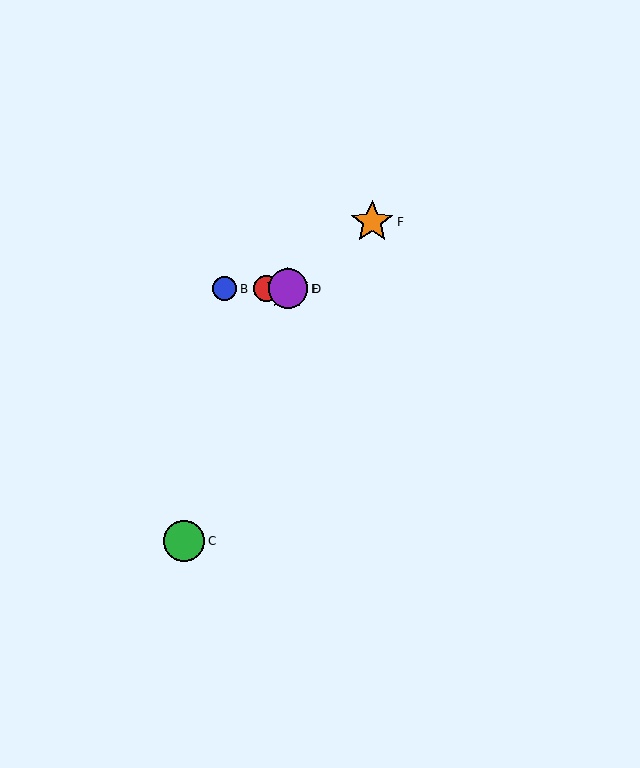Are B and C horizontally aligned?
No, B is at y≈289 and C is at y≈541.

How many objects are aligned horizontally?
4 objects (A, B, D, E) are aligned horizontally.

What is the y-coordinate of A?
Object A is at y≈289.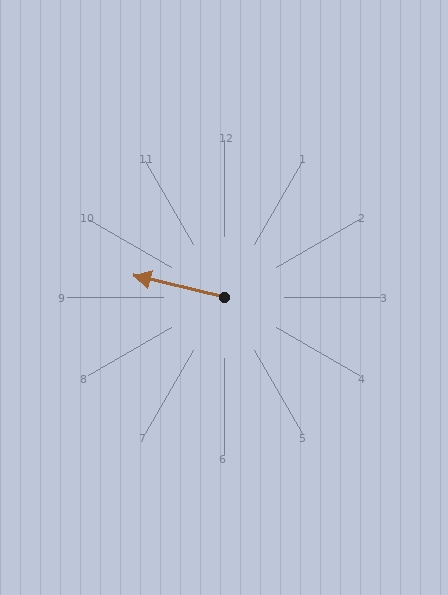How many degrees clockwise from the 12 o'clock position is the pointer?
Approximately 284 degrees.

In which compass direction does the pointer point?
West.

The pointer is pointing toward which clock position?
Roughly 9 o'clock.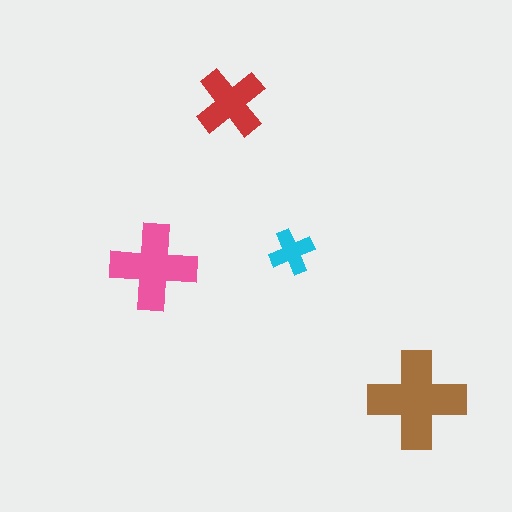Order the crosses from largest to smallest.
the brown one, the pink one, the red one, the cyan one.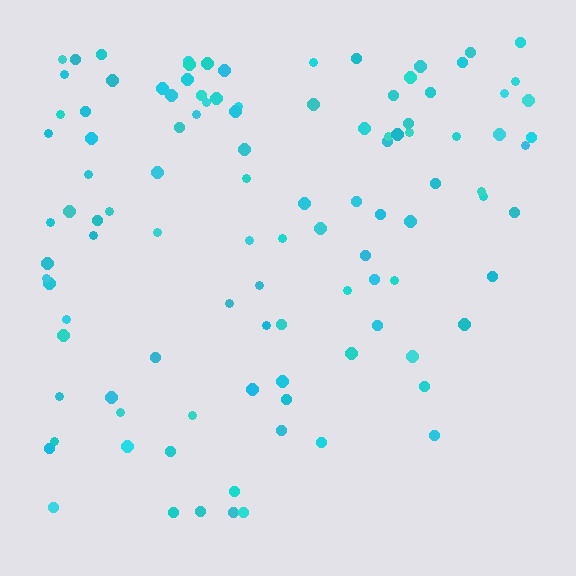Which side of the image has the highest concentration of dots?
The top.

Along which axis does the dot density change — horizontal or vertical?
Vertical.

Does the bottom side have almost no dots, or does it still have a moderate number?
Still a moderate number, just noticeably fewer than the top.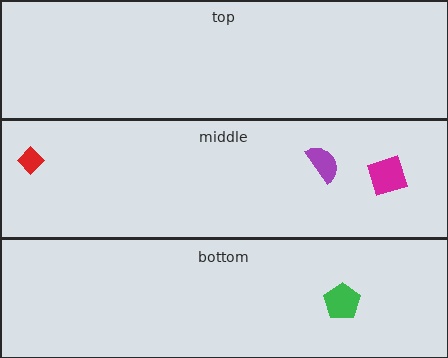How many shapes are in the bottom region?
1.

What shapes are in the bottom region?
The green pentagon.